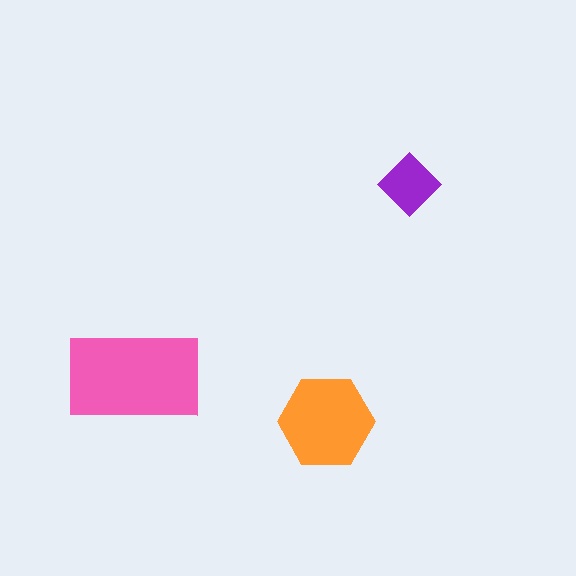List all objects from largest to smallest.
The pink rectangle, the orange hexagon, the purple diamond.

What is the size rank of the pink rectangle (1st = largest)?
1st.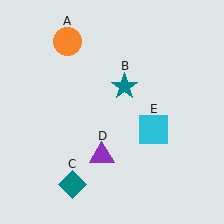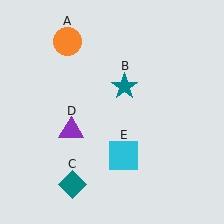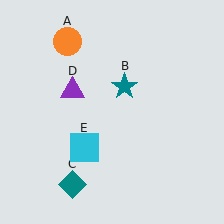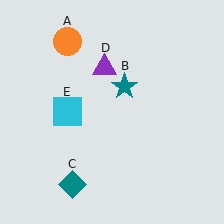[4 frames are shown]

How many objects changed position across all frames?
2 objects changed position: purple triangle (object D), cyan square (object E).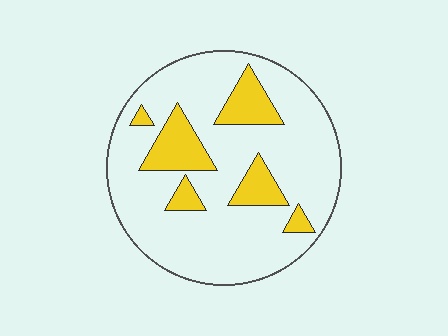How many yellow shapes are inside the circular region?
6.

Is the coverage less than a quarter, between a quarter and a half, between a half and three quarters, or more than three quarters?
Less than a quarter.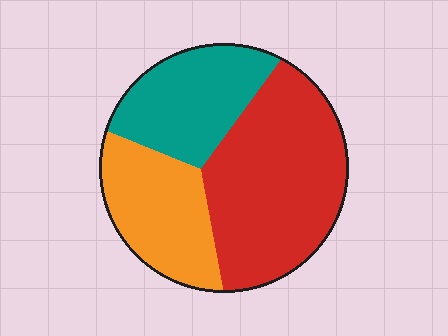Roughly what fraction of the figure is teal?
Teal takes up about one quarter (1/4) of the figure.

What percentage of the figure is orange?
Orange covers 26% of the figure.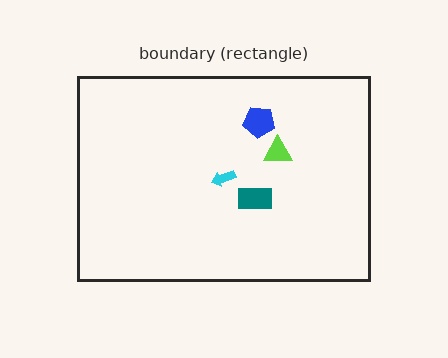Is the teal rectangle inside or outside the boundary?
Inside.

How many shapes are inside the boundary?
4 inside, 0 outside.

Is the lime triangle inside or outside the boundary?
Inside.